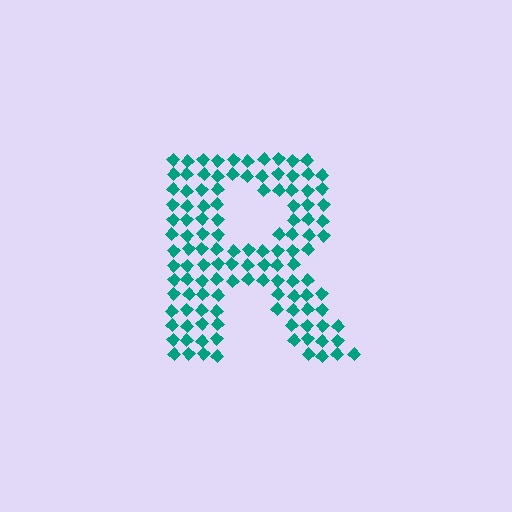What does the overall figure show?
The overall figure shows the letter R.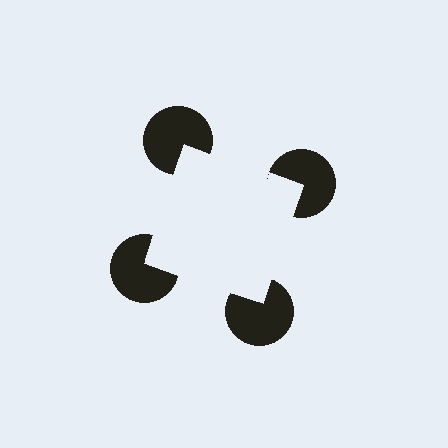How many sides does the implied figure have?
4 sides.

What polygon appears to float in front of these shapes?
An illusory square — its edges are inferred from the aligned wedge cuts in the pac-man discs, not physically drawn.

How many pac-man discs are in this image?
There are 4 — one at each vertex of the illusory square.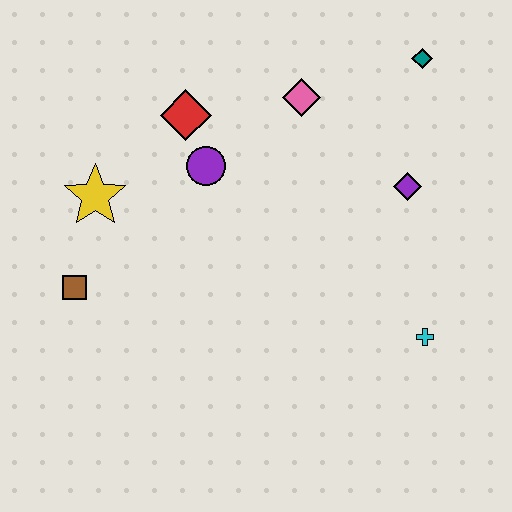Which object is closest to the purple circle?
The red diamond is closest to the purple circle.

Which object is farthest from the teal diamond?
The brown square is farthest from the teal diamond.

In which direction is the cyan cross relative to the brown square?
The cyan cross is to the right of the brown square.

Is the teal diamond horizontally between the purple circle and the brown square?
No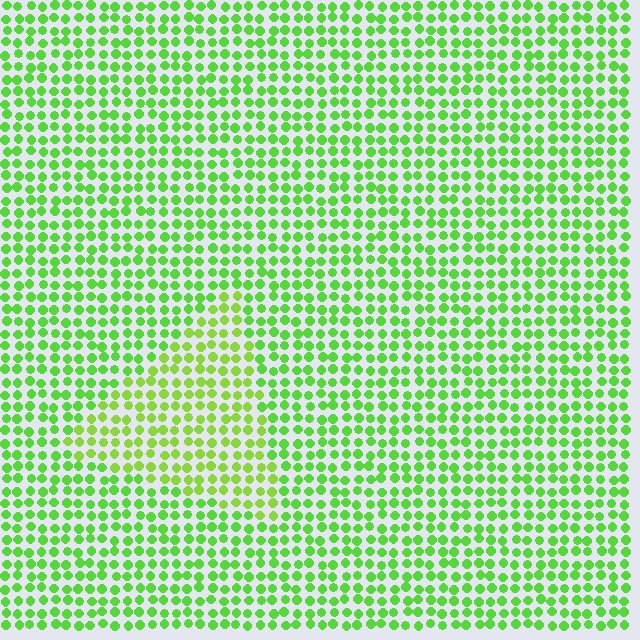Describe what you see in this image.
The image is filled with small lime elements in a uniform arrangement. A triangle-shaped region is visible where the elements are tinted to a slightly different hue, forming a subtle color boundary.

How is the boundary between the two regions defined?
The boundary is defined purely by a slight shift in hue (about 20 degrees). Spacing, size, and orientation are identical on both sides.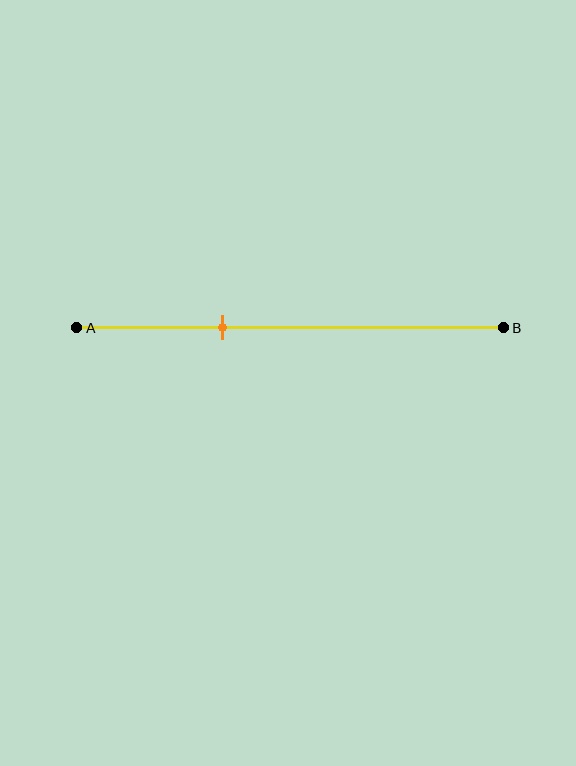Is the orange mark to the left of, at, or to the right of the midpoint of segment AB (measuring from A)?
The orange mark is to the left of the midpoint of segment AB.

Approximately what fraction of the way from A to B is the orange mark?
The orange mark is approximately 35% of the way from A to B.